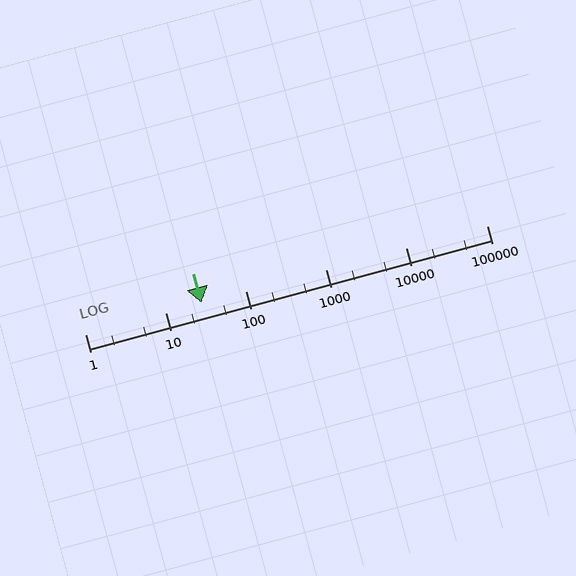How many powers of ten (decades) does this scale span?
The scale spans 5 decades, from 1 to 100000.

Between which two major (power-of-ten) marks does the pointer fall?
The pointer is between 10 and 100.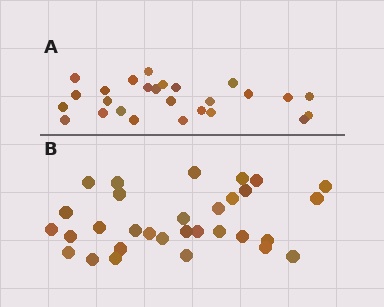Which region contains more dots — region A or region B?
Region B (the bottom region) has more dots.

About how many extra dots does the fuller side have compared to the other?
Region B has about 5 more dots than region A.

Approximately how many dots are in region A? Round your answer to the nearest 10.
About 30 dots. (The exact count is 26, which rounds to 30.)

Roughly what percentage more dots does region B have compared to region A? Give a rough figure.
About 20% more.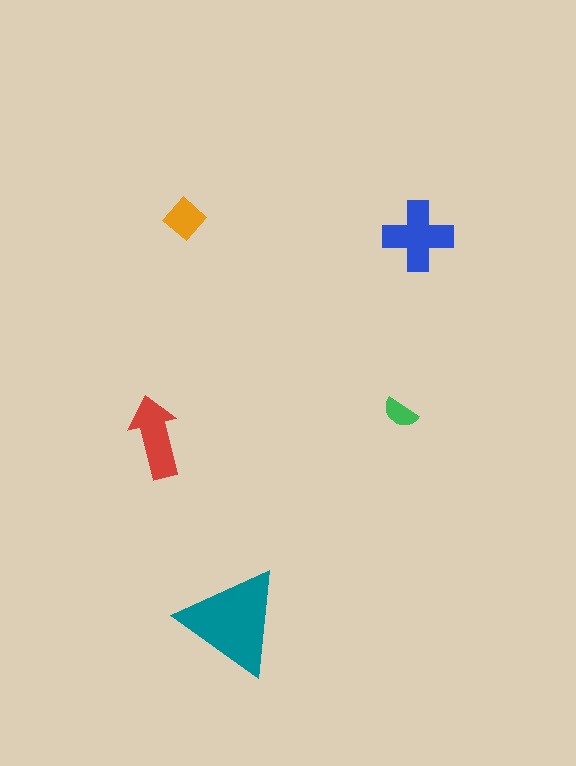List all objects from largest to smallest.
The teal triangle, the blue cross, the red arrow, the orange diamond, the green semicircle.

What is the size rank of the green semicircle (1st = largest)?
5th.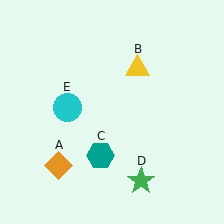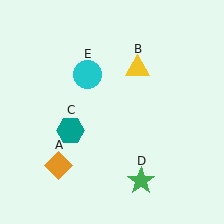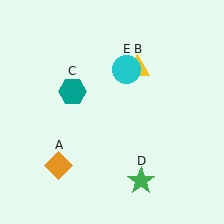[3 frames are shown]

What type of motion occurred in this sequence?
The teal hexagon (object C), cyan circle (object E) rotated clockwise around the center of the scene.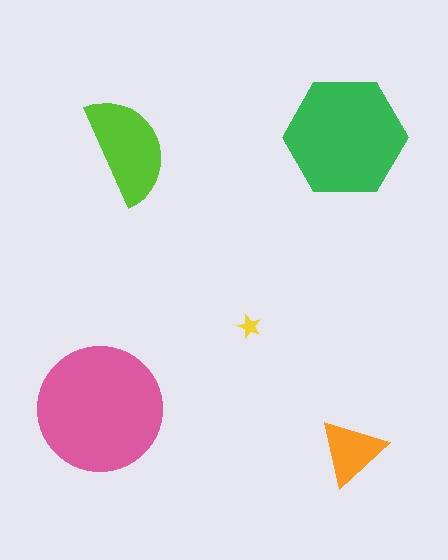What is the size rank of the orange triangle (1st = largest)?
4th.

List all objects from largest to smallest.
The pink circle, the green hexagon, the lime semicircle, the orange triangle, the yellow star.